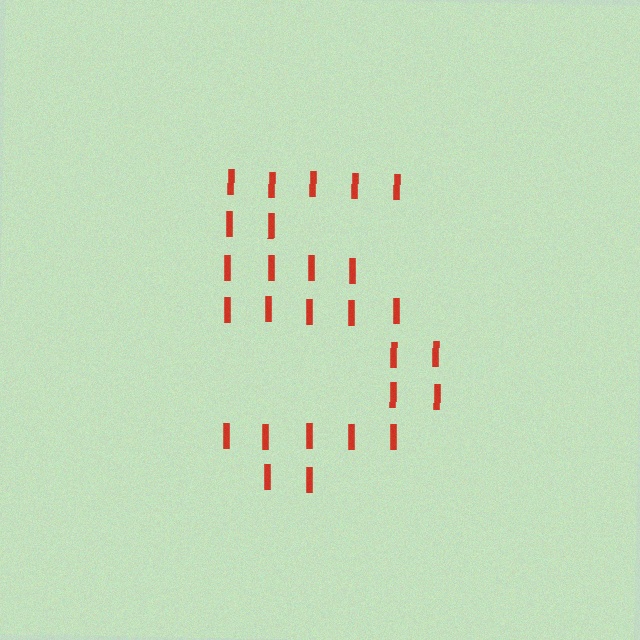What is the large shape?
The large shape is the digit 5.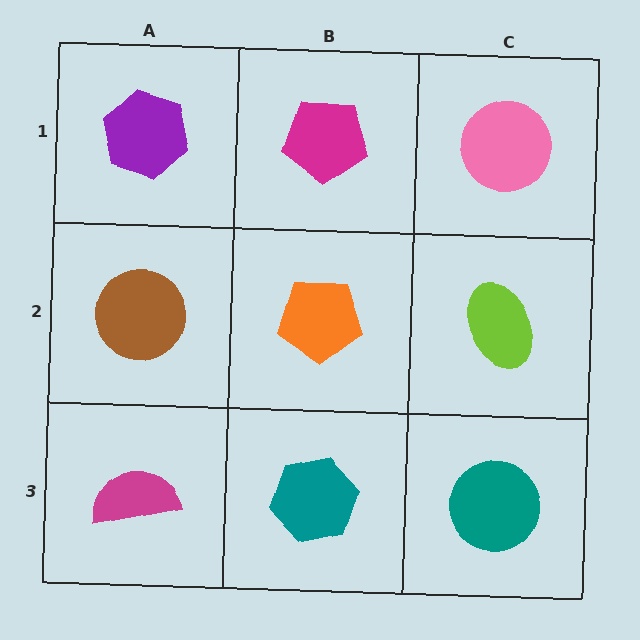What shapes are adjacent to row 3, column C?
A lime ellipse (row 2, column C), a teal hexagon (row 3, column B).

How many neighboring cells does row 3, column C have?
2.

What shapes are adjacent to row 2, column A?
A purple hexagon (row 1, column A), a magenta semicircle (row 3, column A), an orange pentagon (row 2, column B).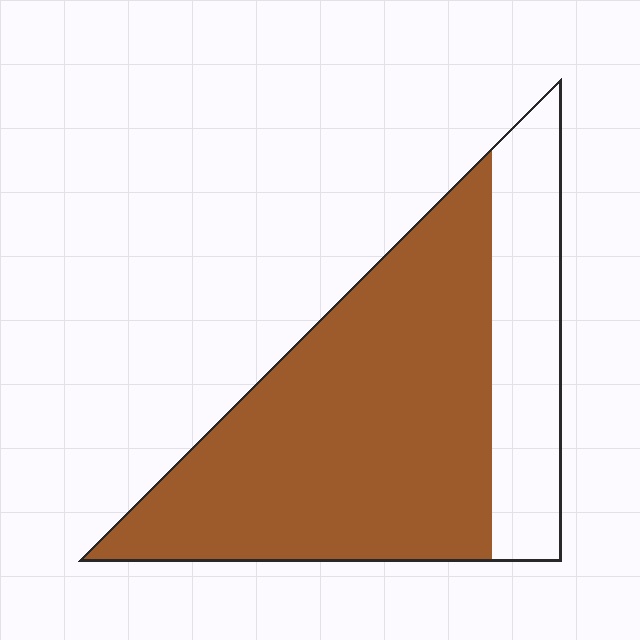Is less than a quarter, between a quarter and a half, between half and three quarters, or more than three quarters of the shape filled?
Between half and three quarters.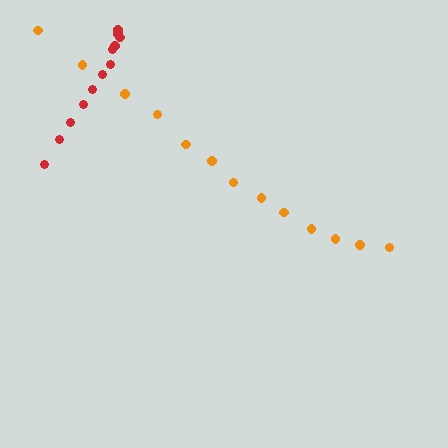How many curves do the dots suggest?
There are 2 distinct paths.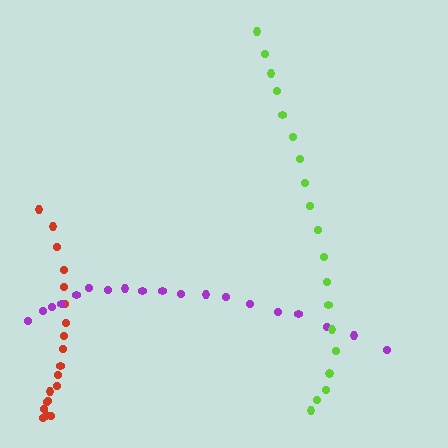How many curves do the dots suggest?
There are 3 distinct paths.